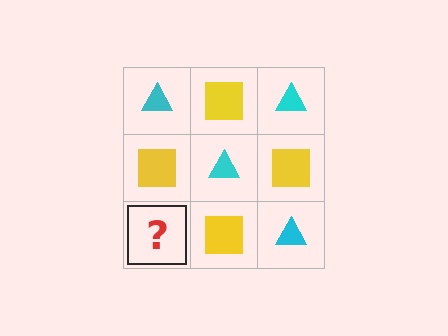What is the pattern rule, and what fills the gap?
The rule is that it alternates cyan triangle and yellow square in a checkerboard pattern. The gap should be filled with a cyan triangle.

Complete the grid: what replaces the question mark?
The question mark should be replaced with a cyan triangle.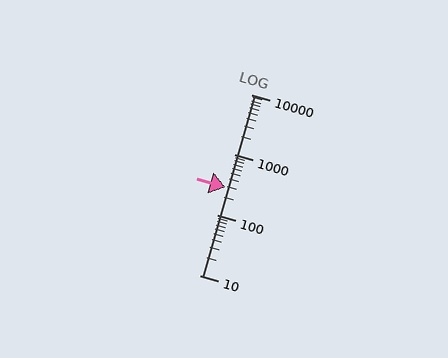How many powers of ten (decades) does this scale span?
The scale spans 3 decades, from 10 to 10000.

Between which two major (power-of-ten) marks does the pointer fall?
The pointer is between 100 and 1000.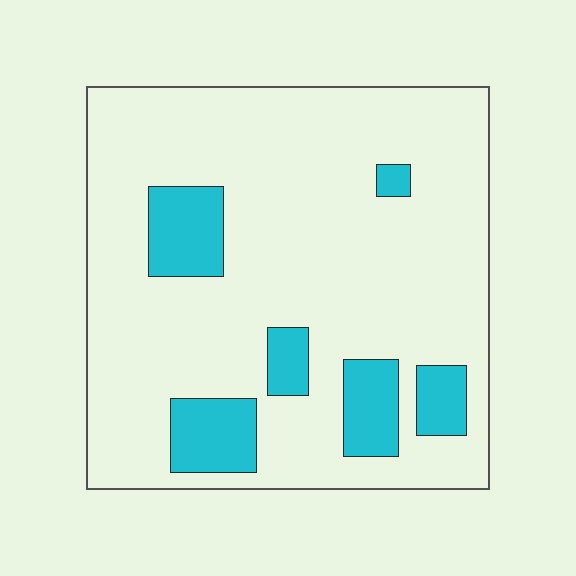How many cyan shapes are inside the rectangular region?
6.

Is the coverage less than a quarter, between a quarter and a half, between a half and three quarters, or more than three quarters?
Less than a quarter.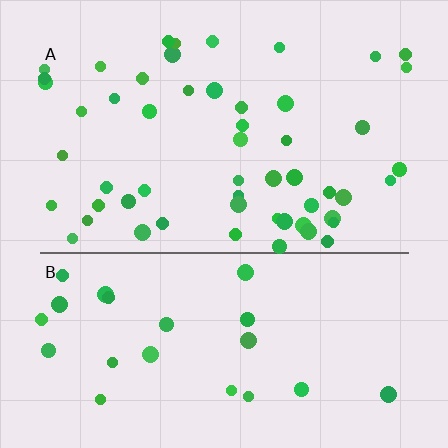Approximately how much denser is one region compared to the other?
Approximately 2.3× — region A over region B.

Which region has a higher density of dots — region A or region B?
A (the top).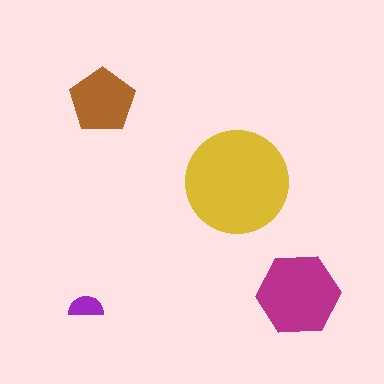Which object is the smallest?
The purple semicircle.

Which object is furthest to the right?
The magenta hexagon is rightmost.